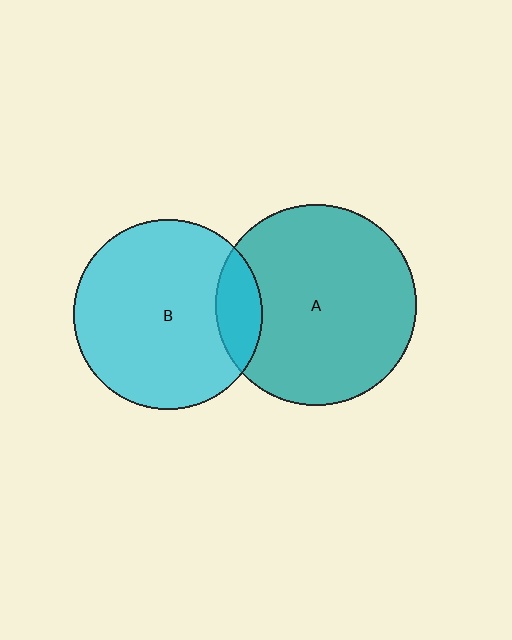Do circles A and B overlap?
Yes.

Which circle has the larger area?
Circle A (teal).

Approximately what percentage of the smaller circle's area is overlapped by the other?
Approximately 15%.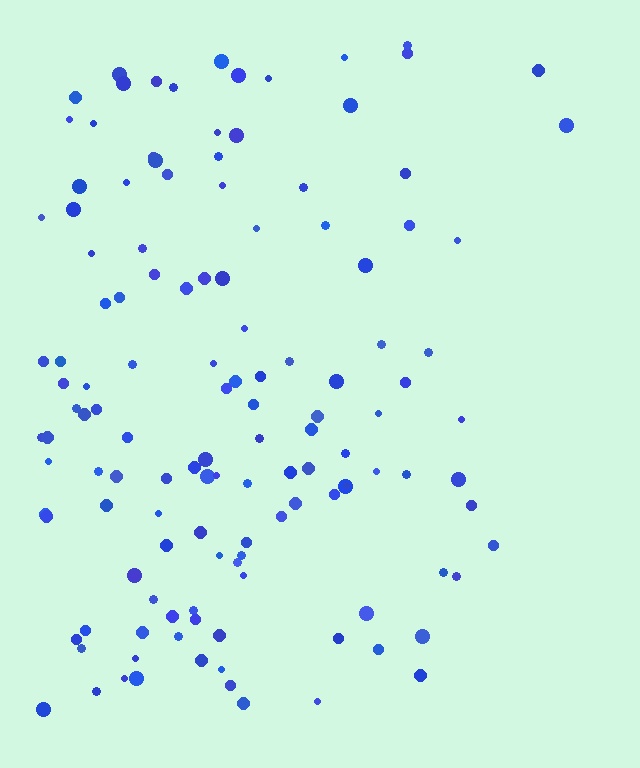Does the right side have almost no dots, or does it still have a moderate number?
Still a moderate number, just noticeably fewer than the left.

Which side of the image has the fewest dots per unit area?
The right.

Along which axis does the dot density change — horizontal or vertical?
Horizontal.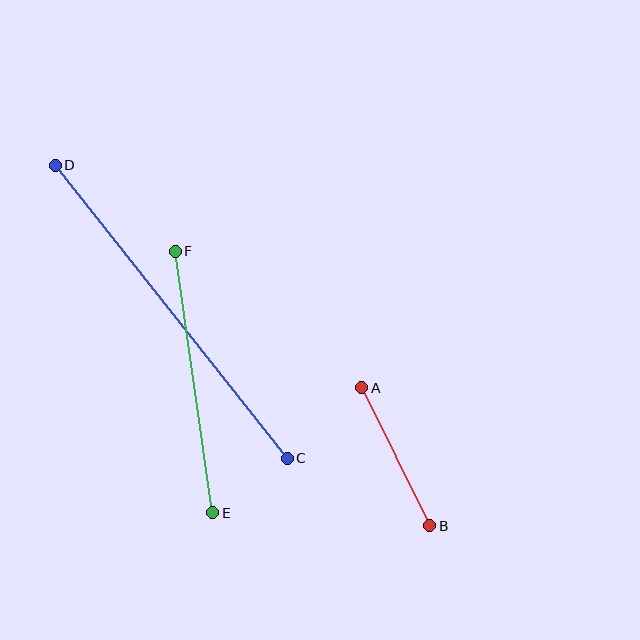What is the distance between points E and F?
The distance is approximately 264 pixels.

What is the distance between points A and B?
The distance is approximately 154 pixels.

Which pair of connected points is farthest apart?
Points C and D are farthest apart.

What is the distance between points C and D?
The distance is approximately 374 pixels.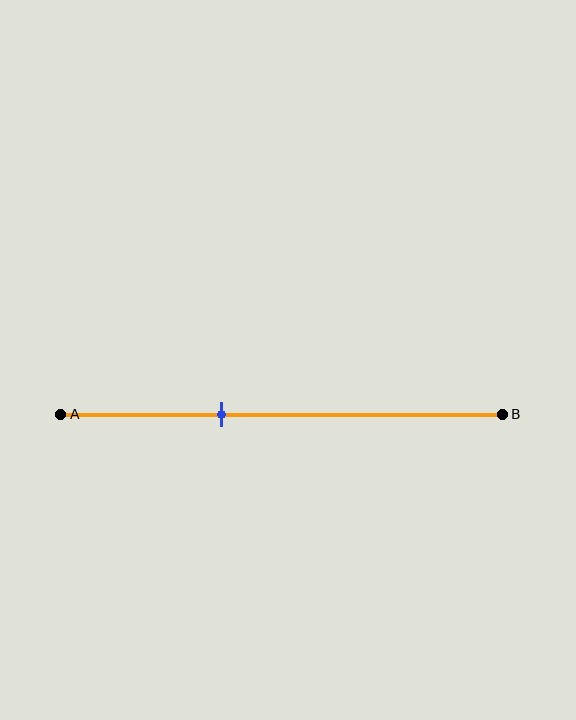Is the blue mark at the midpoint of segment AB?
No, the mark is at about 35% from A, not at the 50% midpoint.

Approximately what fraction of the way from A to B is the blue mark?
The blue mark is approximately 35% of the way from A to B.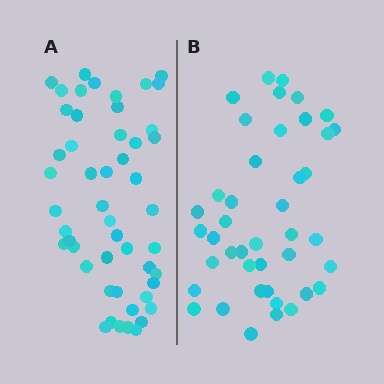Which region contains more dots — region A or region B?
Region A (the left region) has more dots.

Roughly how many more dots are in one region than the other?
Region A has roughly 8 or so more dots than region B.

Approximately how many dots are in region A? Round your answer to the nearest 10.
About 50 dots.